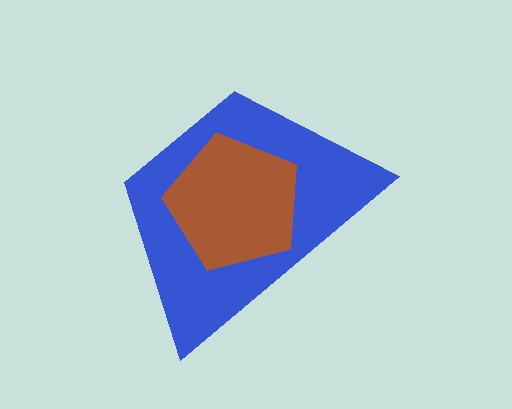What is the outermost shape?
The blue trapezoid.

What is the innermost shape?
The brown pentagon.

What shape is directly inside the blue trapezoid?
The brown pentagon.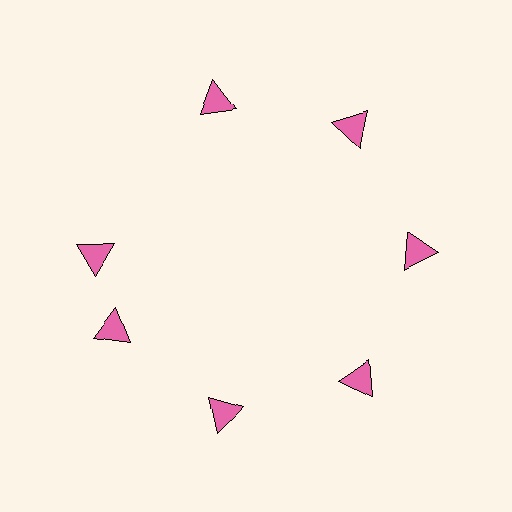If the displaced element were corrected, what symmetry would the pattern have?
It would have 7-fold rotational symmetry — the pattern would map onto itself every 51 degrees.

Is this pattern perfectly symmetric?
No. The 7 pink triangles are arranged in a ring, but one element near the 10 o'clock position is rotated out of alignment along the ring, breaking the 7-fold rotational symmetry.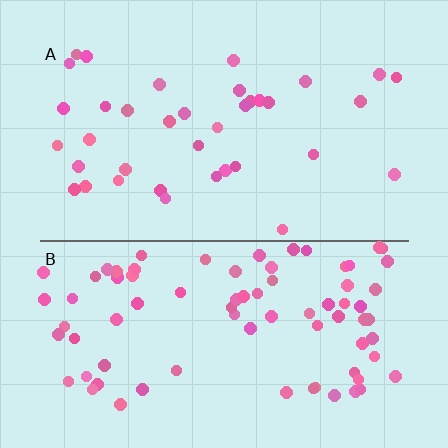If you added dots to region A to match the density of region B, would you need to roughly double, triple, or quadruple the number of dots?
Approximately double.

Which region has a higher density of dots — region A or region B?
B (the bottom).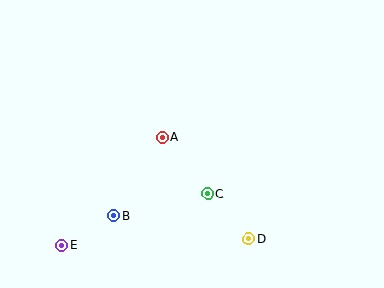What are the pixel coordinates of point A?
Point A is at (162, 137).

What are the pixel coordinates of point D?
Point D is at (249, 239).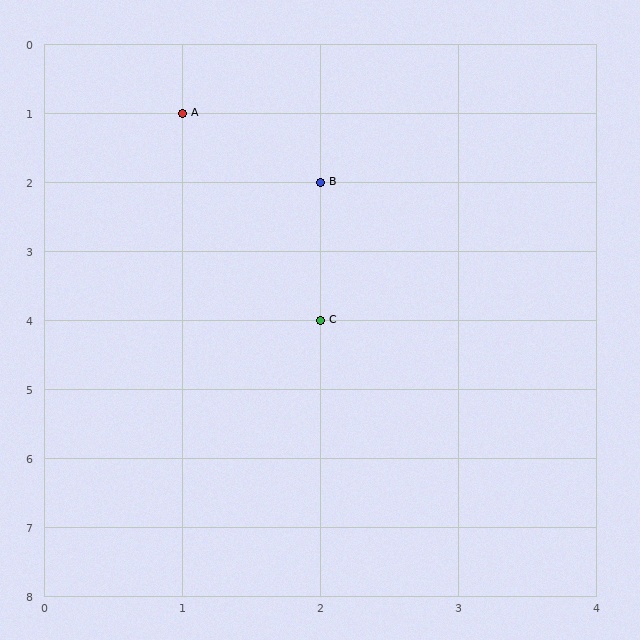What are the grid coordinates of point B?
Point B is at grid coordinates (2, 2).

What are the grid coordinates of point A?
Point A is at grid coordinates (1, 1).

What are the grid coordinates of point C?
Point C is at grid coordinates (2, 4).